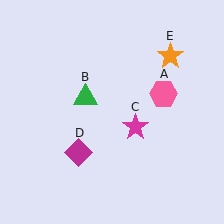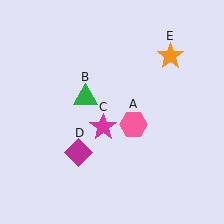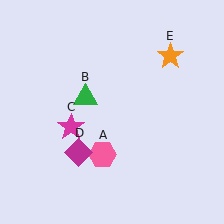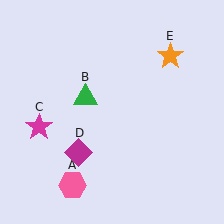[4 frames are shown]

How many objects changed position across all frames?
2 objects changed position: pink hexagon (object A), magenta star (object C).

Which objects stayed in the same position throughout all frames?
Green triangle (object B) and magenta diamond (object D) and orange star (object E) remained stationary.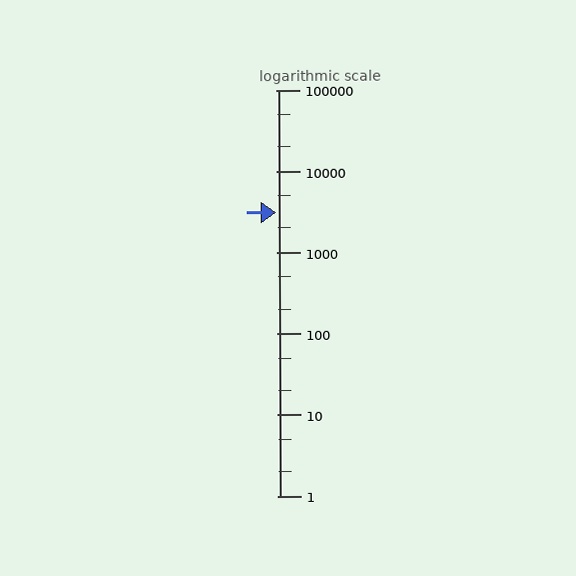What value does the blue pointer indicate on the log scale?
The pointer indicates approximately 3100.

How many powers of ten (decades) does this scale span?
The scale spans 5 decades, from 1 to 100000.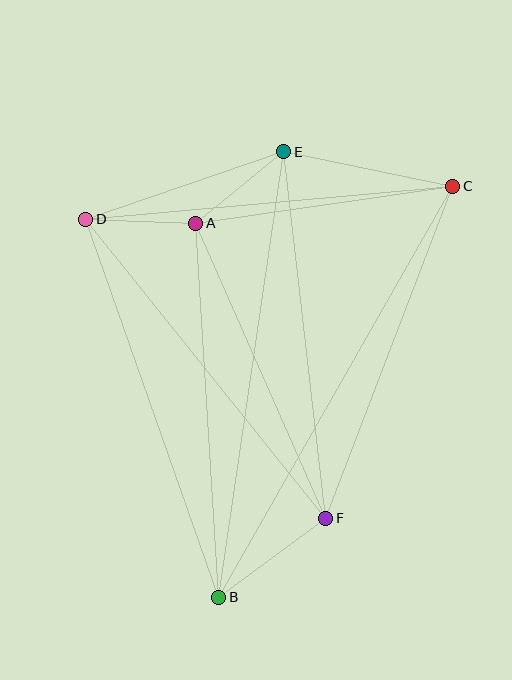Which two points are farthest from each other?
Points B and C are farthest from each other.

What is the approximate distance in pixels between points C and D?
The distance between C and D is approximately 369 pixels.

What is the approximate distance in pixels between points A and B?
The distance between A and B is approximately 375 pixels.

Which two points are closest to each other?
Points A and D are closest to each other.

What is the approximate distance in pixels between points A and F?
The distance between A and F is approximately 322 pixels.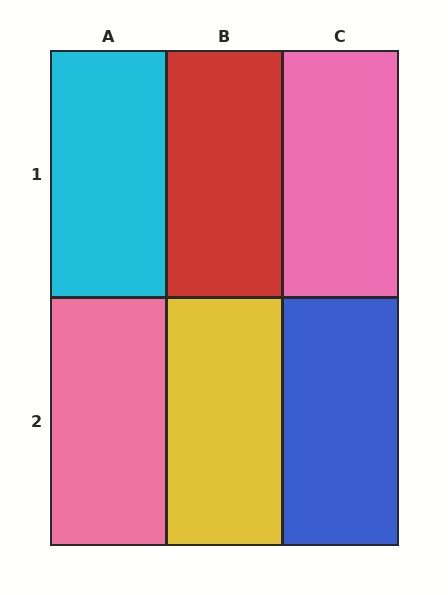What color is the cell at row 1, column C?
Pink.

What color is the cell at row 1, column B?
Red.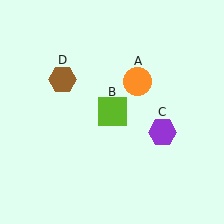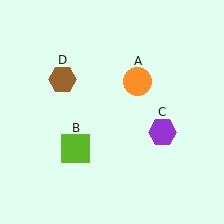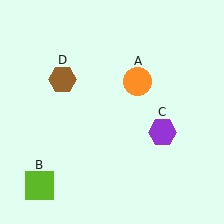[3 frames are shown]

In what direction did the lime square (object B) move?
The lime square (object B) moved down and to the left.